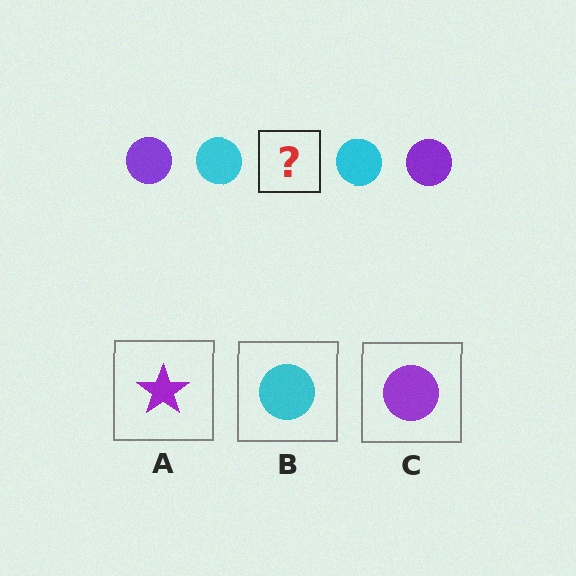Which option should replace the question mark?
Option C.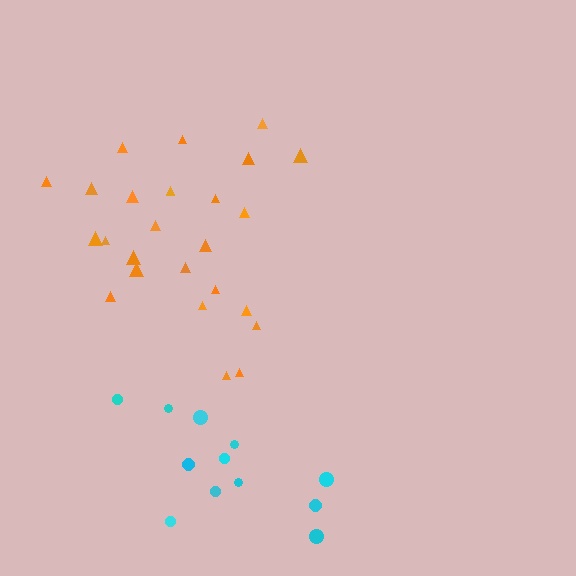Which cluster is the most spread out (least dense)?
Cyan.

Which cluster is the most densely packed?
Orange.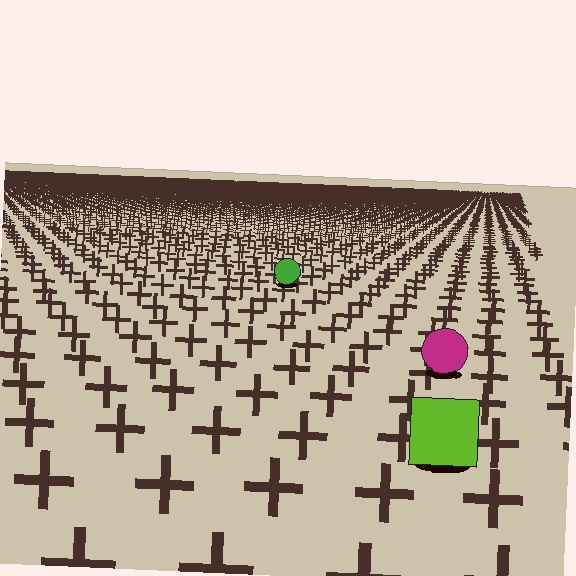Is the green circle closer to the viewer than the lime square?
No. The lime square is closer — you can tell from the texture gradient: the ground texture is coarser near it.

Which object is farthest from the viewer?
The green circle is farthest from the viewer. It appears smaller and the ground texture around it is denser.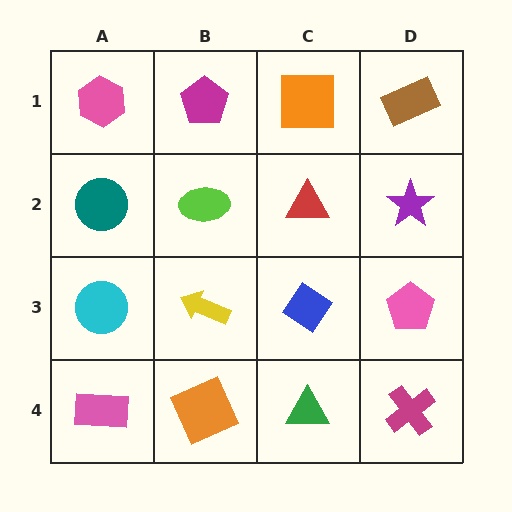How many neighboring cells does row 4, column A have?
2.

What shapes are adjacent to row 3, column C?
A red triangle (row 2, column C), a green triangle (row 4, column C), a yellow arrow (row 3, column B), a pink pentagon (row 3, column D).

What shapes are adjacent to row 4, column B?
A yellow arrow (row 3, column B), a pink rectangle (row 4, column A), a green triangle (row 4, column C).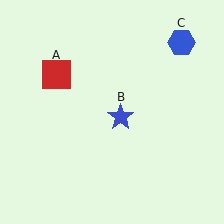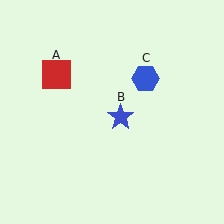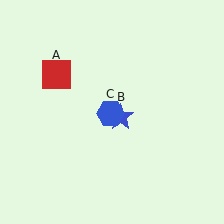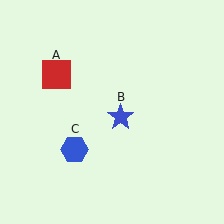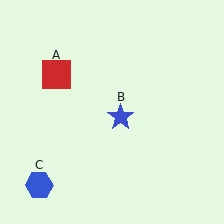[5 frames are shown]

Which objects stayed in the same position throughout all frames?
Red square (object A) and blue star (object B) remained stationary.